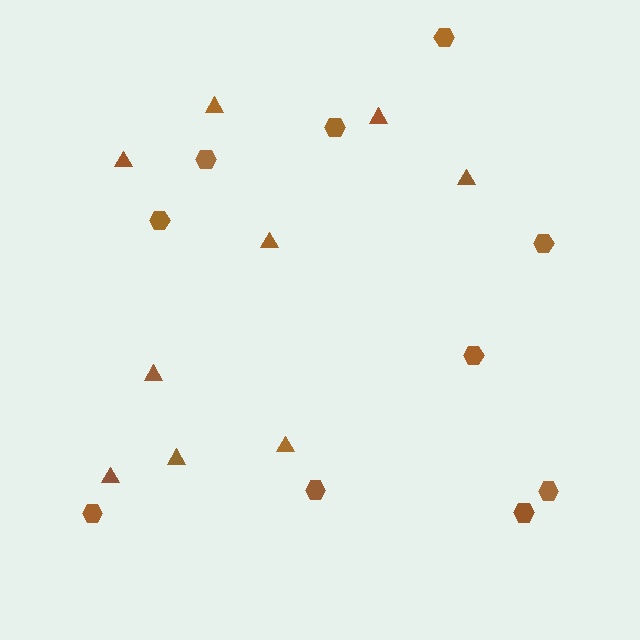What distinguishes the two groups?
There are 2 groups: one group of triangles (9) and one group of hexagons (10).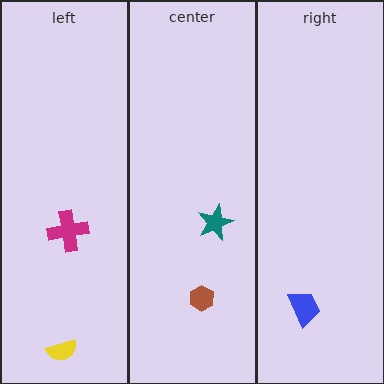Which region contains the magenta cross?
The left region.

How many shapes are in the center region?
2.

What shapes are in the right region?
The blue trapezoid.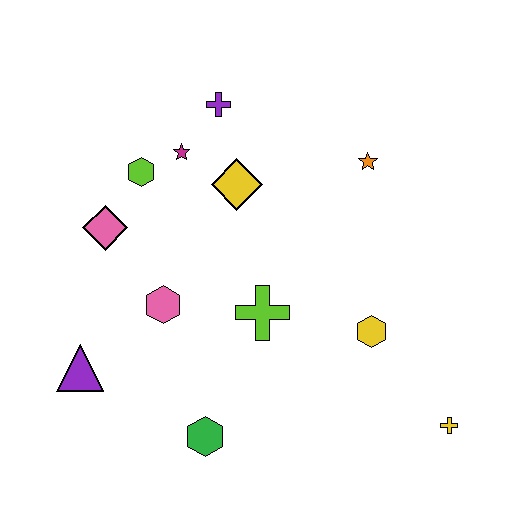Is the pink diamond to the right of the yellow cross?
No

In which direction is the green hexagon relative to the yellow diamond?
The green hexagon is below the yellow diamond.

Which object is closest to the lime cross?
The pink hexagon is closest to the lime cross.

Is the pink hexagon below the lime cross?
No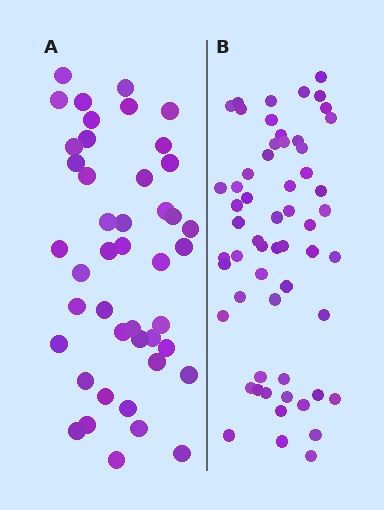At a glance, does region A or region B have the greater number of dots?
Region B (the right region) has more dots.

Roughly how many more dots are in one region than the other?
Region B has approximately 15 more dots than region A.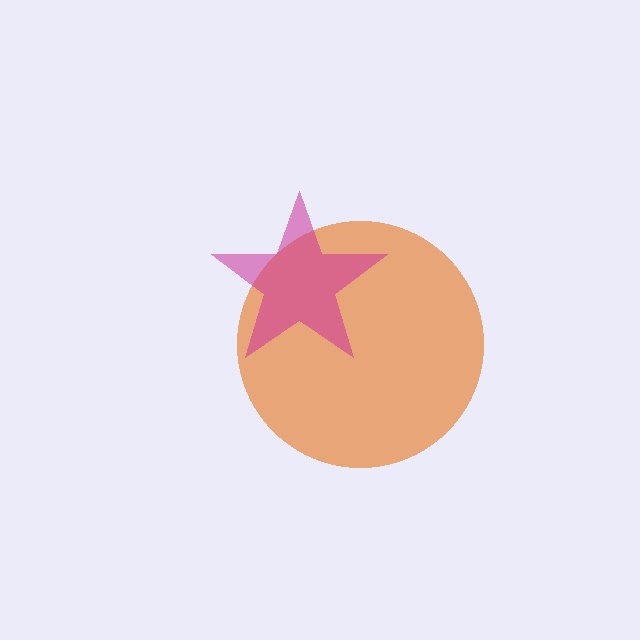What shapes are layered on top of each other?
The layered shapes are: an orange circle, a magenta star.